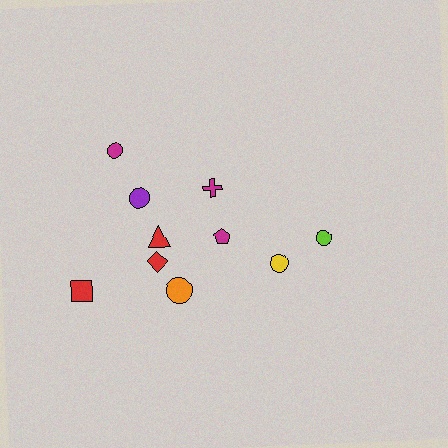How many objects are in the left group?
There are 7 objects.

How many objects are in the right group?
There are 3 objects.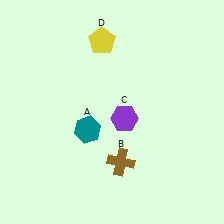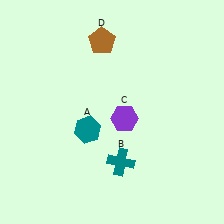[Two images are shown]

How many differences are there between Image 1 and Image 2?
There are 2 differences between the two images.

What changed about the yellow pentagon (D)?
In Image 1, D is yellow. In Image 2, it changed to brown.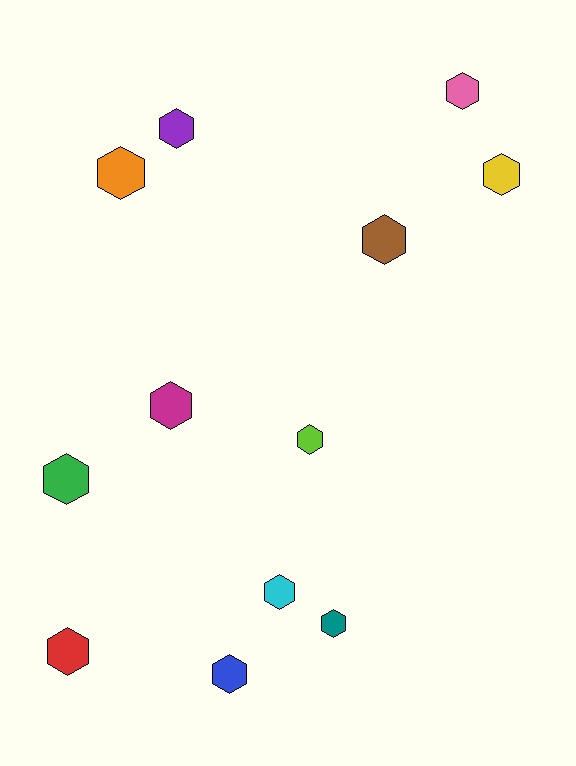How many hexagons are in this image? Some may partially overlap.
There are 12 hexagons.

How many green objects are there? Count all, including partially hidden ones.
There is 1 green object.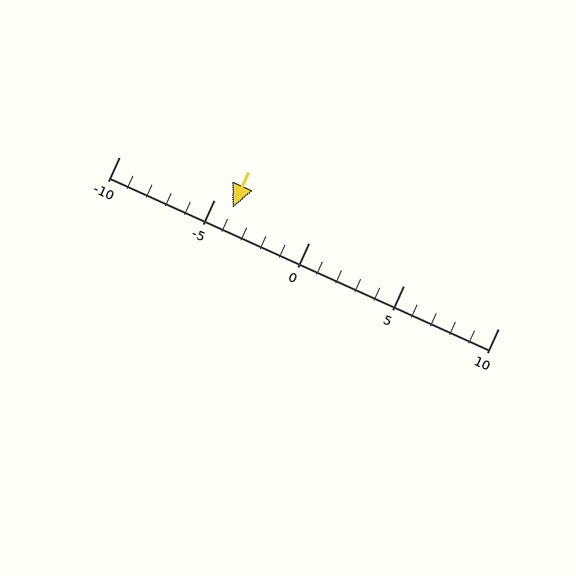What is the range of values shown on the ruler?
The ruler shows values from -10 to 10.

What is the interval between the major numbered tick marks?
The major tick marks are spaced 5 units apart.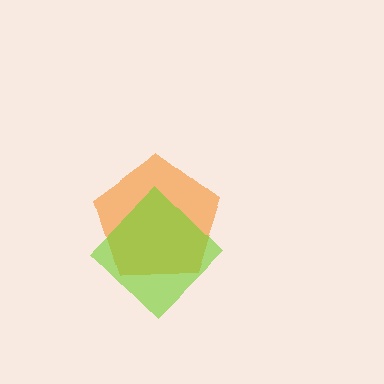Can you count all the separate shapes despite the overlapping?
Yes, there are 2 separate shapes.